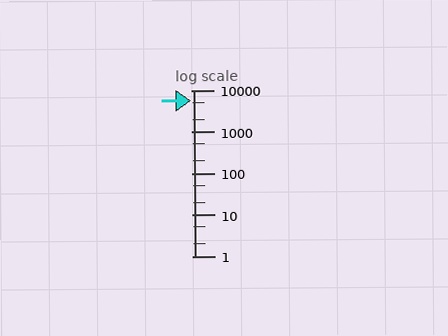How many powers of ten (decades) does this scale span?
The scale spans 4 decades, from 1 to 10000.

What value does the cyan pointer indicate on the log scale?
The pointer indicates approximately 5500.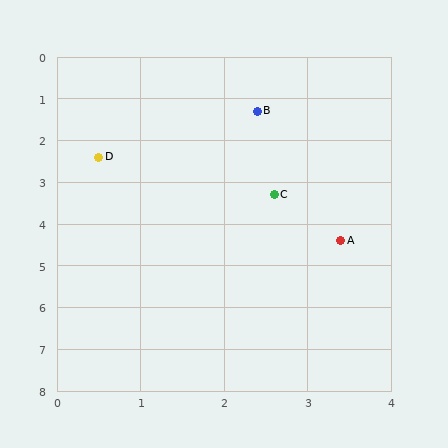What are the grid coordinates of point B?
Point B is at approximately (2.4, 1.3).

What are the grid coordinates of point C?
Point C is at approximately (2.6, 3.3).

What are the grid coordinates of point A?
Point A is at approximately (3.4, 4.4).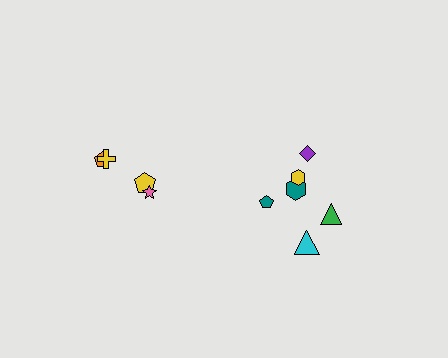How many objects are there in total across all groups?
There are 10 objects.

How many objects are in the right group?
There are 6 objects.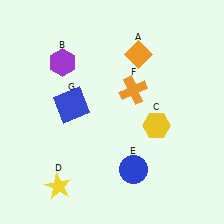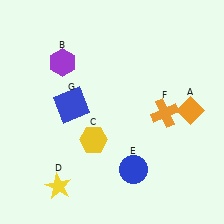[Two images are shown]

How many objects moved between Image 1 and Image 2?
3 objects moved between the two images.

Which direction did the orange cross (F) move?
The orange cross (F) moved right.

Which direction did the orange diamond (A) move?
The orange diamond (A) moved down.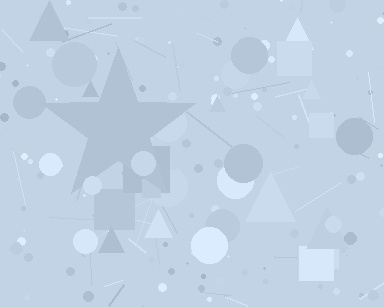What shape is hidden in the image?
A star is hidden in the image.